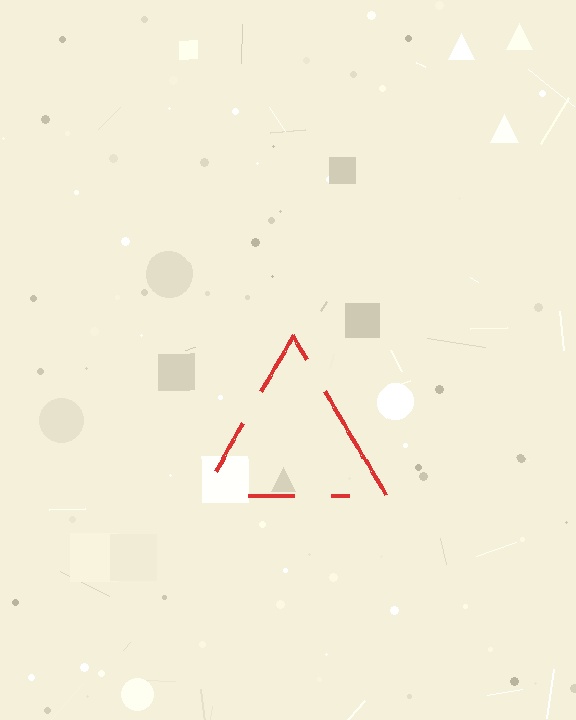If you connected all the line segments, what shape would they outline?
They would outline a triangle.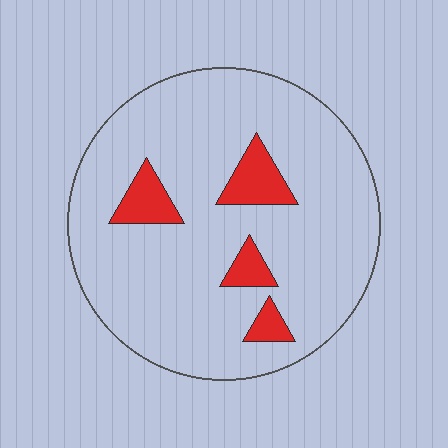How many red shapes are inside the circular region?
4.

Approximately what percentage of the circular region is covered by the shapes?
Approximately 10%.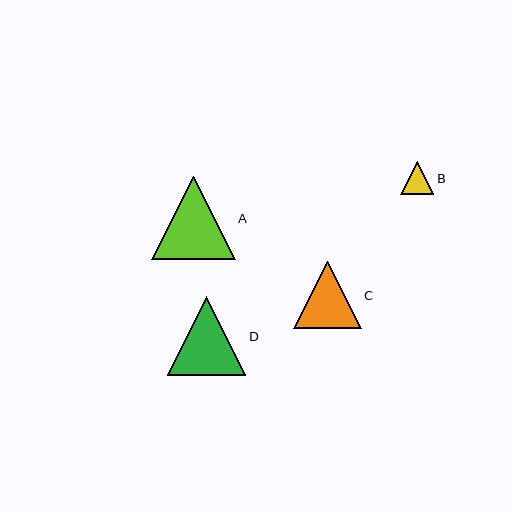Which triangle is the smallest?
Triangle B is the smallest with a size of approximately 33 pixels.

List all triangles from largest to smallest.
From largest to smallest: A, D, C, B.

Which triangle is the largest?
Triangle A is the largest with a size of approximately 83 pixels.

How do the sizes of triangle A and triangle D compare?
Triangle A and triangle D are approximately the same size.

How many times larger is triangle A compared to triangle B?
Triangle A is approximately 2.5 times the size of triangle B.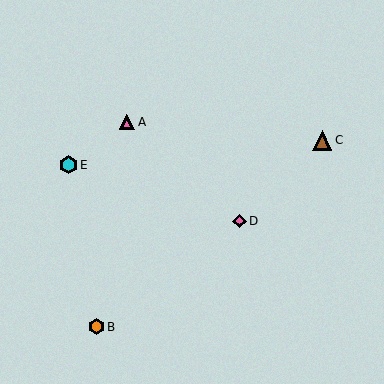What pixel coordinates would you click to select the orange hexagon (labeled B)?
Click at (96, 327) to select the orange hexagon B.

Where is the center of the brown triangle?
The center of the brown triangle is at (322, 140).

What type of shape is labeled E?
Shape E is a cyan hexagon.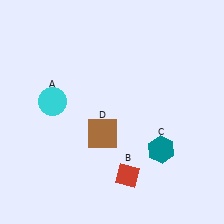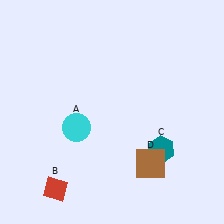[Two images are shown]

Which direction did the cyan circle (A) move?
The cyan circle (A) moved down.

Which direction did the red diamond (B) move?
The red diamond (B) moved left.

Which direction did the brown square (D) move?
The brown square (D) moved right.